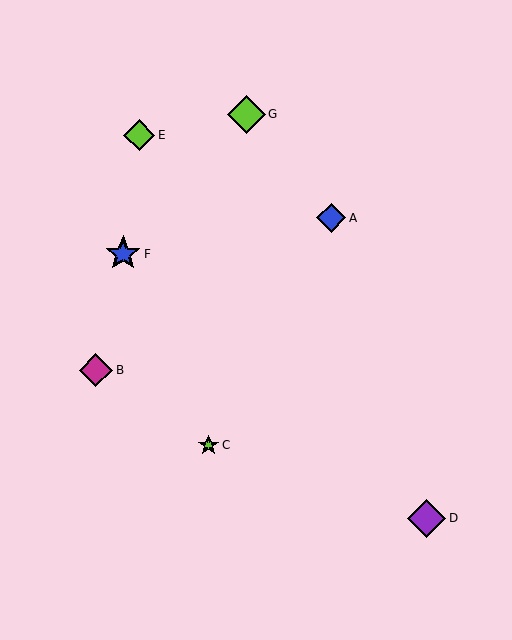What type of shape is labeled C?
Shape C is a lime star.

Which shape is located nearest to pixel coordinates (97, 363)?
The magenta diamond (labeled B) at (96, 370) is nearest to that location.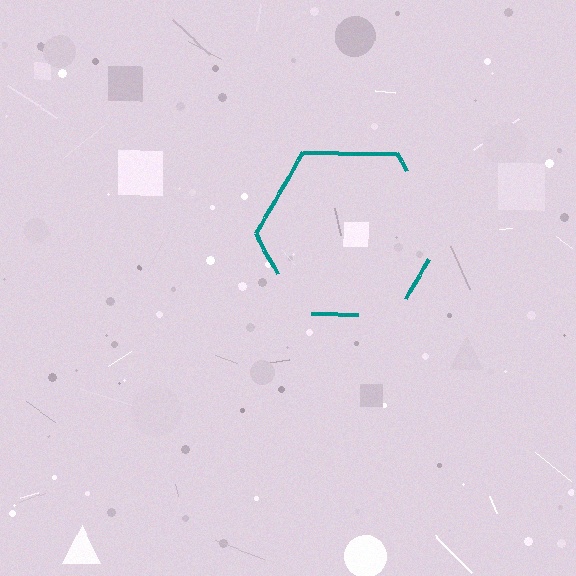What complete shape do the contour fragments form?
The contour fragments form a hexagon.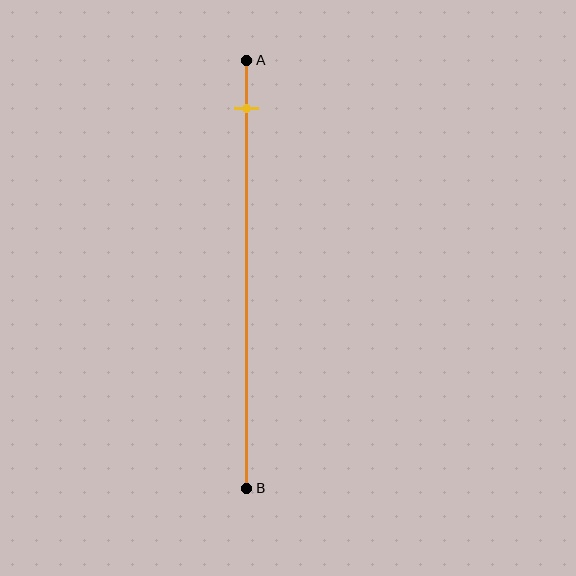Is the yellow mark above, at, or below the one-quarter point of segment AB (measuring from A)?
The yellow mark is above the one-quarter point of segment AB.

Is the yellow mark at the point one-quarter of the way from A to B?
No, the mark is at about 10% from A, not at the 25% one-quarter point.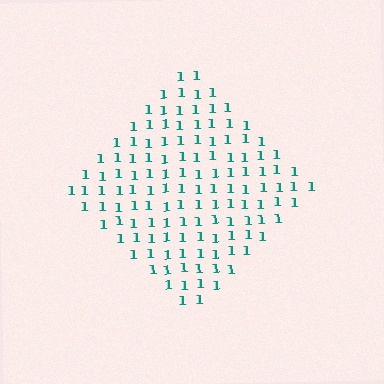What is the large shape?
The large shape is a diamond.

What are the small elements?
The small elements are digit 1's.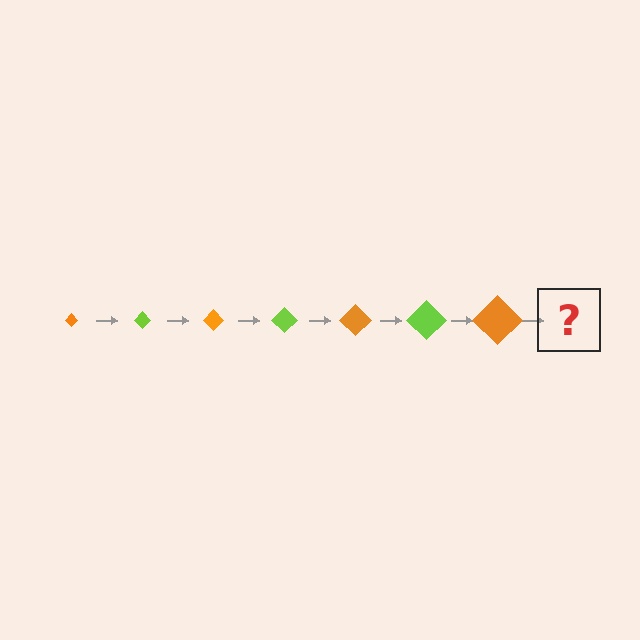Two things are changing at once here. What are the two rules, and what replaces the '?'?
The two rules are that the diamond grows larger each step and the color cycles through orange and lime. The '?' should be a lime diamond, larger than the previous one.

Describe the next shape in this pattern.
It should be a lime diamond, larger than the previous one.